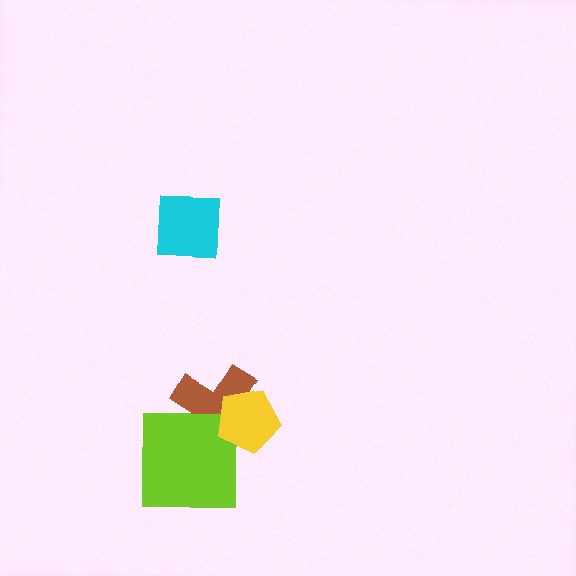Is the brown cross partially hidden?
Yes, it is partially covered by another shape.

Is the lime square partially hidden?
Yes, it is partially covered by another shape.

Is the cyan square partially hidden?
No, no other shape covers it.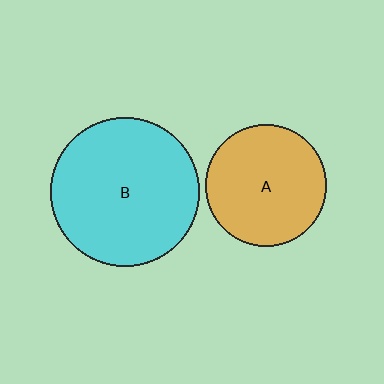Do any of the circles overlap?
No, none of the circles overlap.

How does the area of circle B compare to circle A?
Approximately 1.5 times.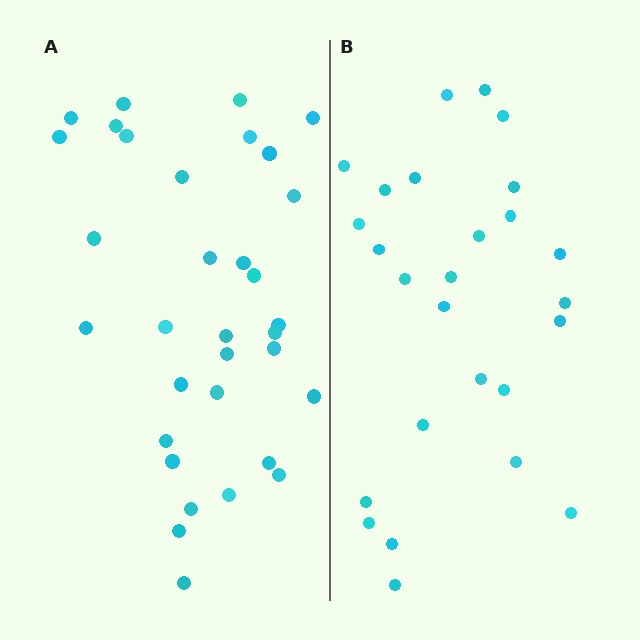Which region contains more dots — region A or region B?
Region A (the left region) has more dots.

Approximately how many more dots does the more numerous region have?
Region A has roughly 8 or so more dots than region B.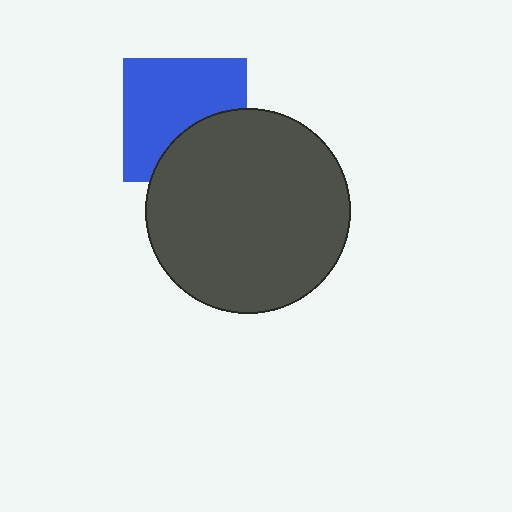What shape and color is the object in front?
The object in front is a dark gray circle.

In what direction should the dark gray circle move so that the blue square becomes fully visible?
The dark gray circle should move down. That is the shortest direction to clear the overlap and leave the blue square fully visible.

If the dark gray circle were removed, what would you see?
You would see the complete blue square.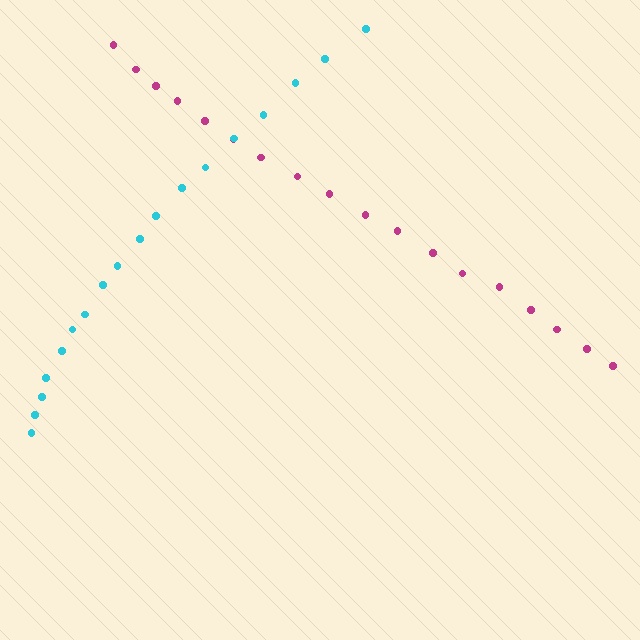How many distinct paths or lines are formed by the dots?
There are 2 distinct paths.